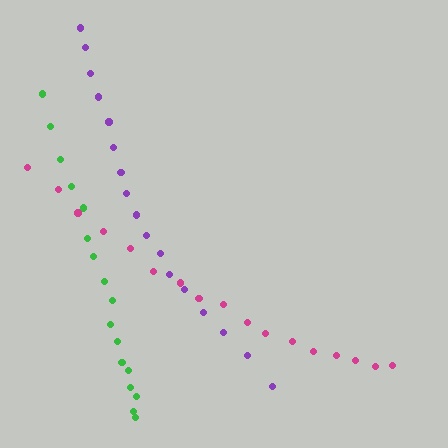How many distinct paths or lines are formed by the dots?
There are 3 distinct paths.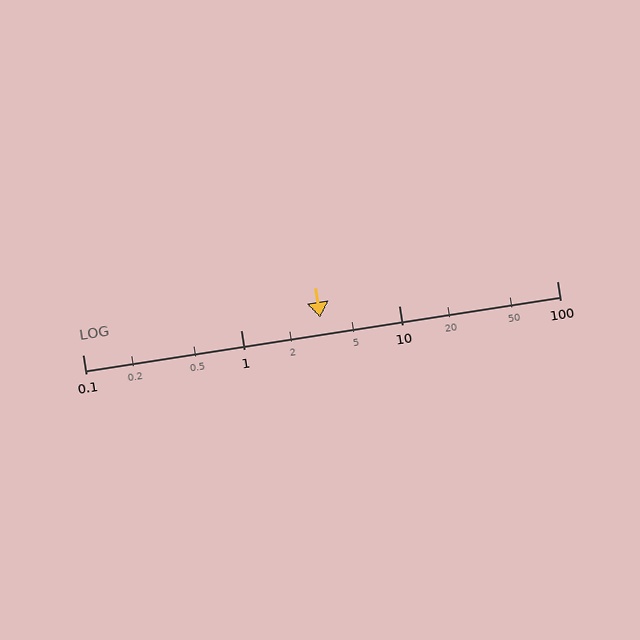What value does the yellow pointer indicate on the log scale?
The pointer indicates approximately 3.2.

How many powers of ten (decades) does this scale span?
The scale spans 3 decades, from 0.1 to 100.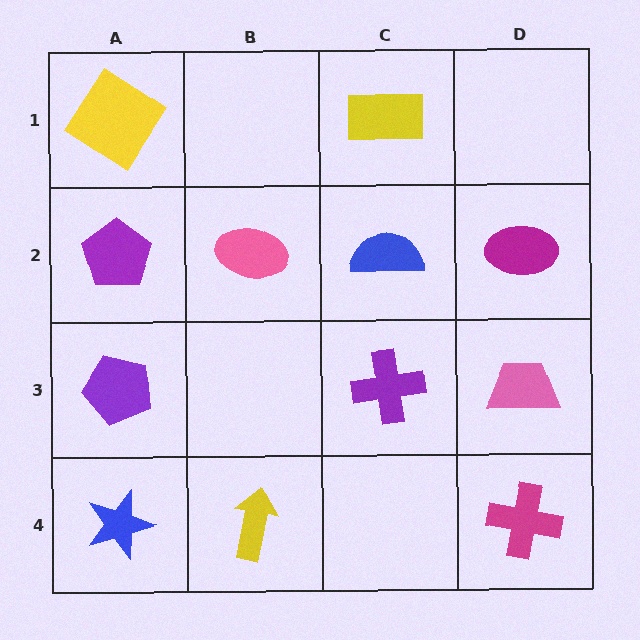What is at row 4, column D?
A magenta cross.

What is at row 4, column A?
A blue star.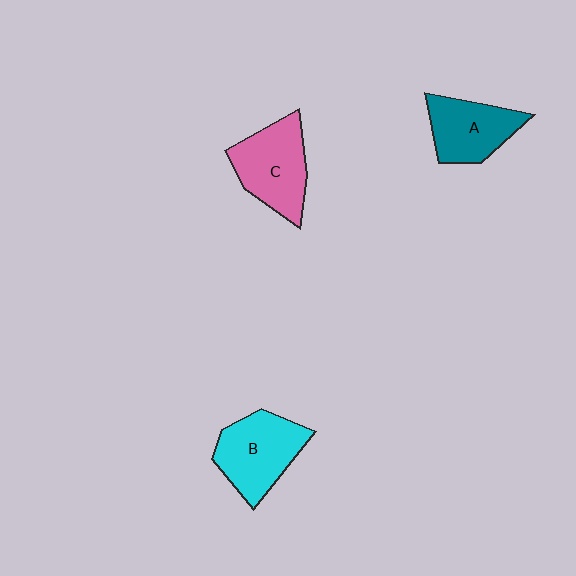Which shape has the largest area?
Shape B (cyan).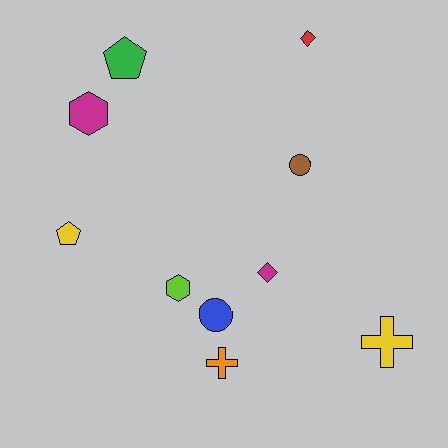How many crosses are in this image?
There are 2 crosses.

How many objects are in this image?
There are 10 objects.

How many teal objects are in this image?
There are no teal objects.